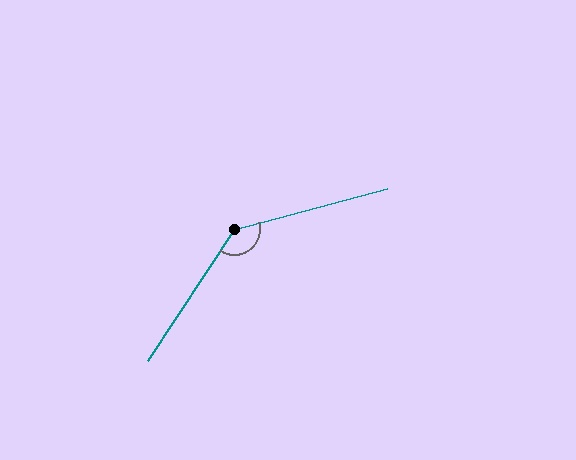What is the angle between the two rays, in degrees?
Approximately 138 degrees.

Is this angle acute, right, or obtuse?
It is obtuse.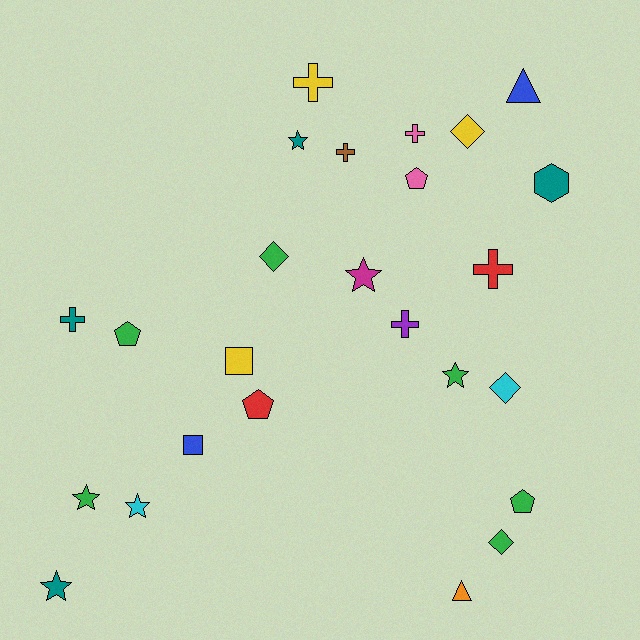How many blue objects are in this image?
There are 2 blue objects.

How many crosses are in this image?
There are 6 crosses.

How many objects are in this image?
There are 25 objects.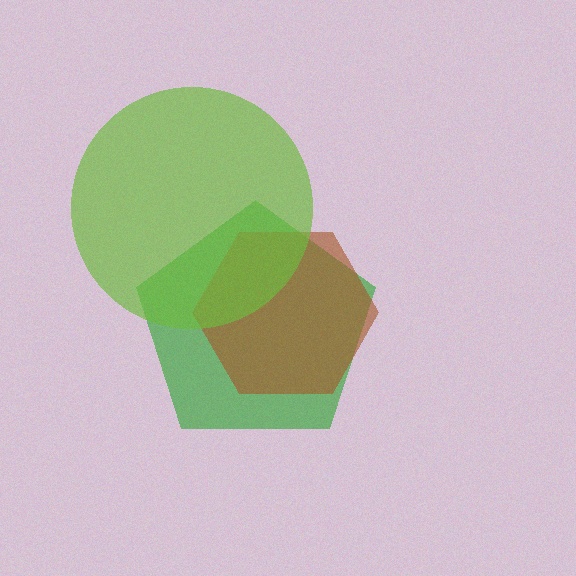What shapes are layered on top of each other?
The layered shapes are: a green pentagon, a brown hexagon, a lime circle.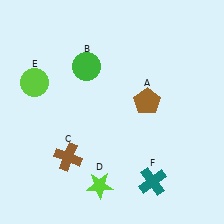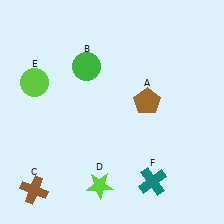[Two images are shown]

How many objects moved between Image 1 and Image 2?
1 object moved between the two images.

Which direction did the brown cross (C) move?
The brown cross (C) moved left.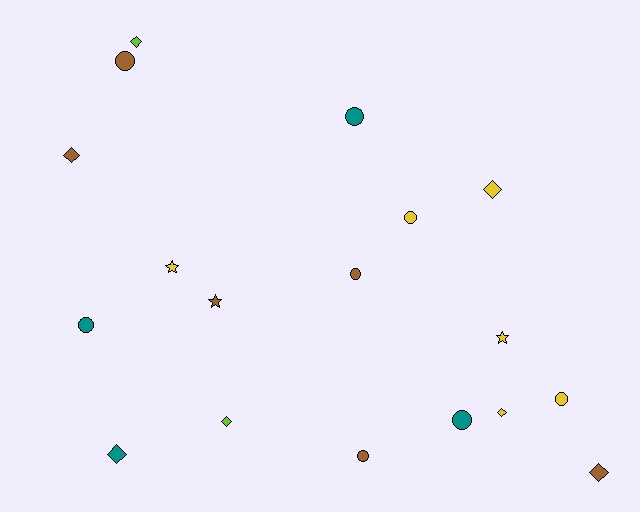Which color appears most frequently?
Brown, with 6 objects.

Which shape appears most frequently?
Circle, with 8 objects.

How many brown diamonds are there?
There are 2 brown diamonds.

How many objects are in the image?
There are 18 objects.